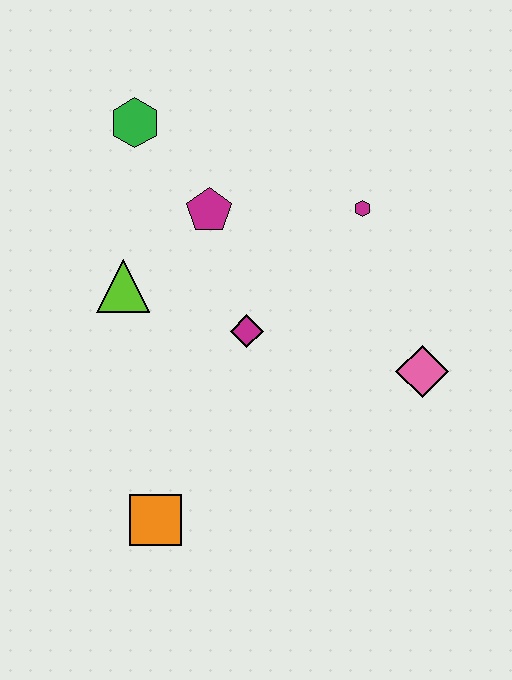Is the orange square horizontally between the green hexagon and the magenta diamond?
Yes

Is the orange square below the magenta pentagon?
Yes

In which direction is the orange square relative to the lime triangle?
The orange square is below the lime triangle.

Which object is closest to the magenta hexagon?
The magenta pentagon is closest to the magenta hexagon.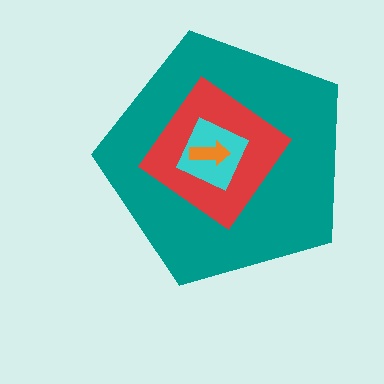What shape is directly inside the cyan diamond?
The orange arrow.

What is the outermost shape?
The teal pentagon.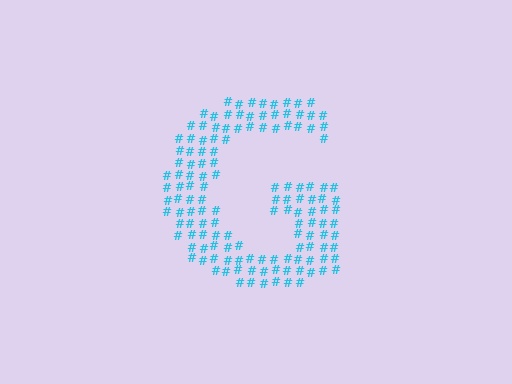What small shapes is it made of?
It is made of small hash symbols.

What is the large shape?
The large shape is the letter G.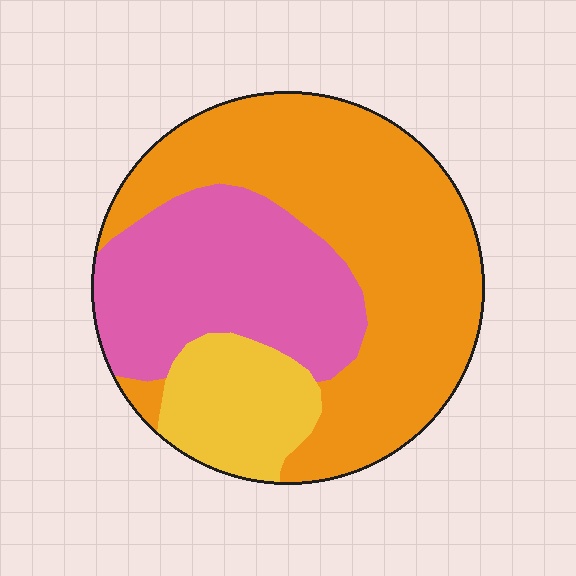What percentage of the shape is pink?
Pink takes up about one third (1/3) of the shape.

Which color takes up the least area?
Yellow, at roughly 15%.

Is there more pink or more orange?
Orange.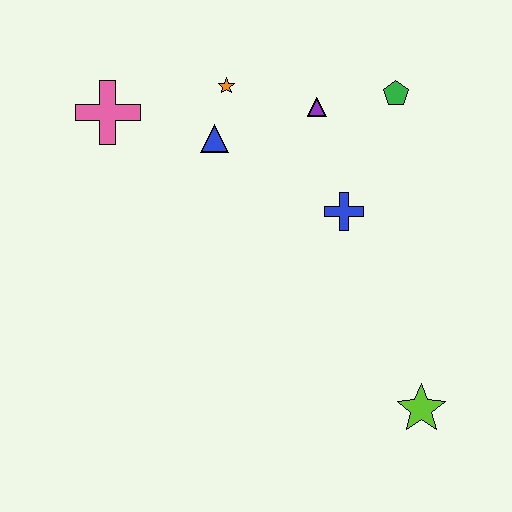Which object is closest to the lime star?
The blue cross is closest to the lime star.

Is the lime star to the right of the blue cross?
Yes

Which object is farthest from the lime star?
The pink cross is farthest from the lime star.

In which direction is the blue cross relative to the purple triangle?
The blue cross is below the purple triangle.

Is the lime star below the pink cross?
Yes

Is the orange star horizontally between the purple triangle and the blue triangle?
Yes